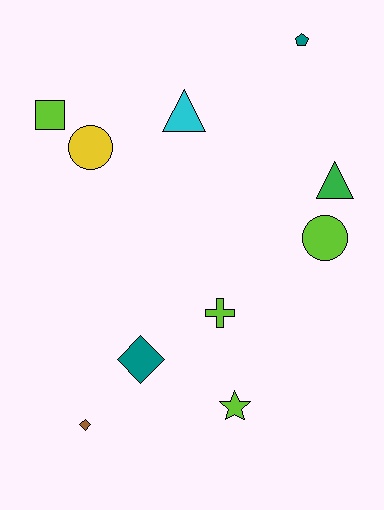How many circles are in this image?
There are 2 circles.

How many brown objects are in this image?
There is 1 brown object.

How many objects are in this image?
There are 10 objects.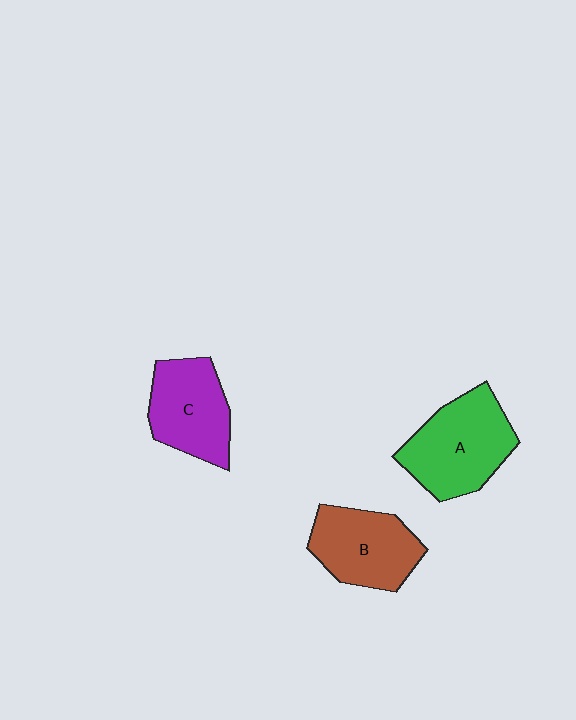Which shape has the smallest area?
Shape C (purple).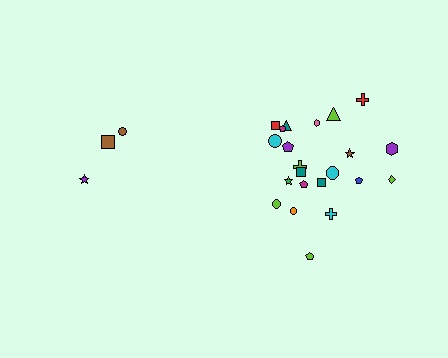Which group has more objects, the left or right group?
The right group.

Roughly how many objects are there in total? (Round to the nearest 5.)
Roughly 25 objects in total.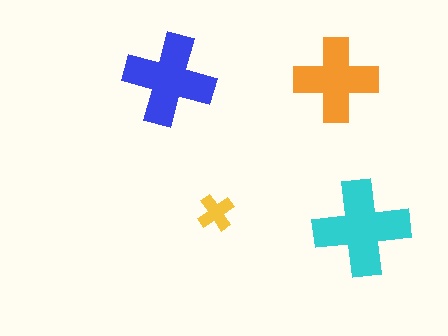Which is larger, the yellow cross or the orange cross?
The orange one.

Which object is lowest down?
The cyan cross is bottommost.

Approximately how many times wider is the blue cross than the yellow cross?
About 2.5 times wider.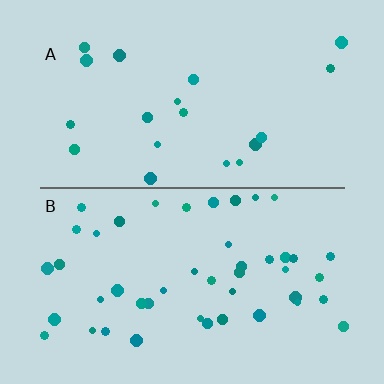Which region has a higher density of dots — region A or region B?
B (the bottom).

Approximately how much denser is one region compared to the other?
Approximately 2.3× — region B over region A.